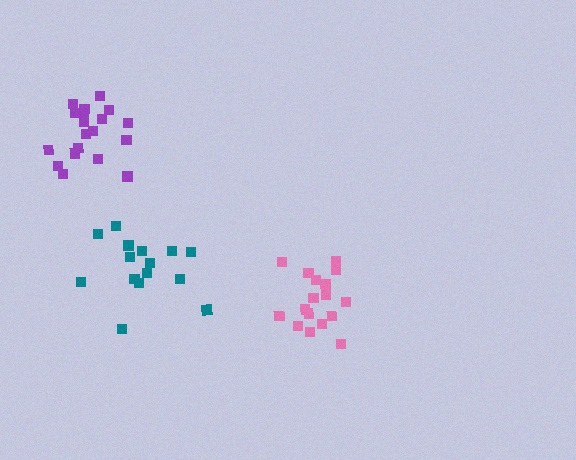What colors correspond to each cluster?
The clusters are colored: teal, pink, purple.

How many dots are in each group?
Group 1: 15 dots, Group 2: 18 dots, Group 3: 20 dots (53 total).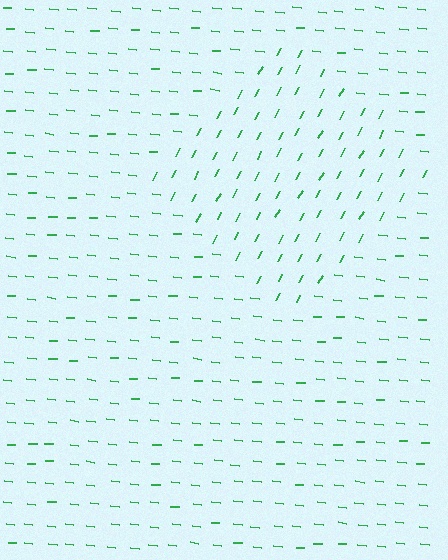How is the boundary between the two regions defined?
The boundary is defined purely by a change in line orientation (approximately 67 degrees difference). All lines are the same color and thickness.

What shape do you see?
I see a diamond.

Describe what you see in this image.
The image is filled with small green line segments. A diamond region in the image has lines oriented differently from the surrounding lines, creating a visible texture boundary.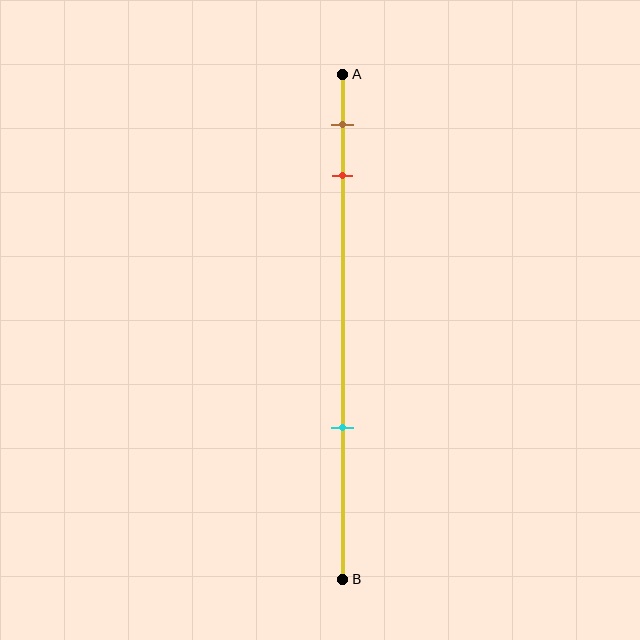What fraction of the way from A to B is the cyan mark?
The cyan mark is approximately 70% (0.7) of the way from A to B.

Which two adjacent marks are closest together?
The brown and red marks are the closest adjacent pair.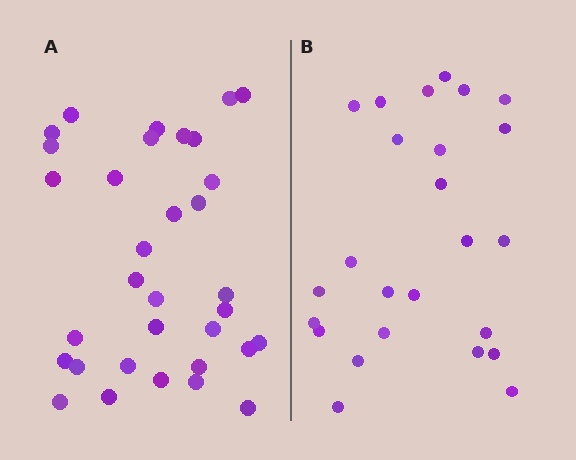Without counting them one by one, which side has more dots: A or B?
Region A (the left region) has more dots.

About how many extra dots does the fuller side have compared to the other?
Region A has roughly 8 or so more dots than region B.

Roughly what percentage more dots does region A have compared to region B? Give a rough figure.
About 30% more.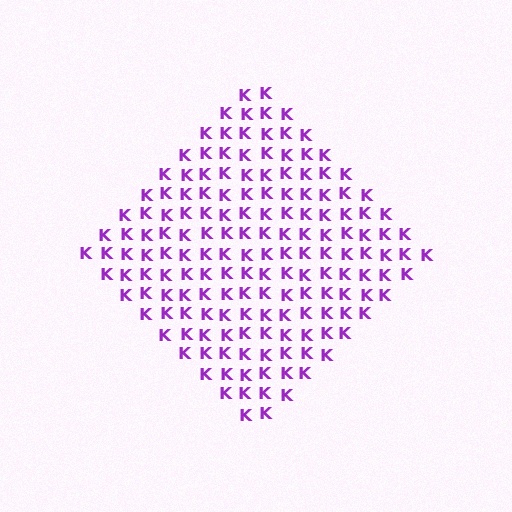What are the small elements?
The small elements are letter K's.